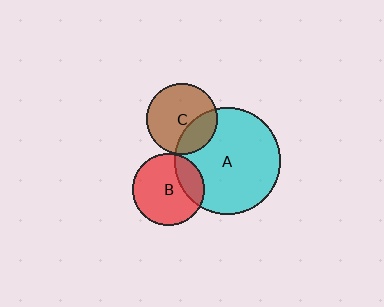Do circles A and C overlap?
Yes.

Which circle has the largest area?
Circle A (cyan).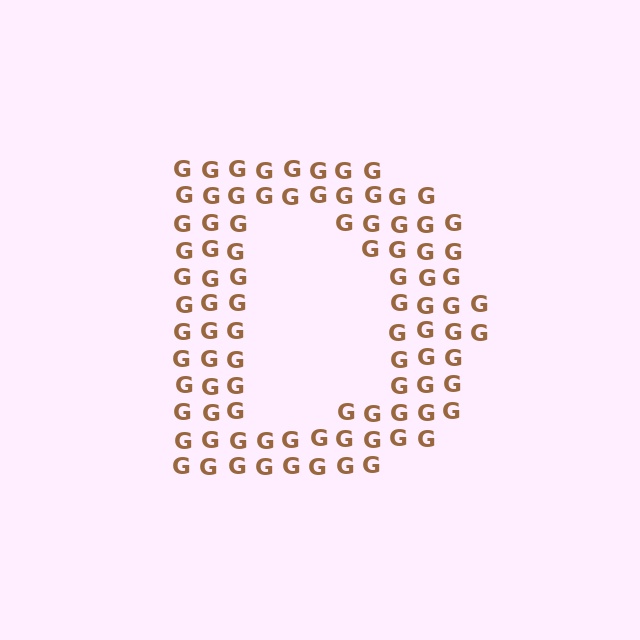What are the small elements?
The small elements are letter G's.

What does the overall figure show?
The overall figure shows the letter D.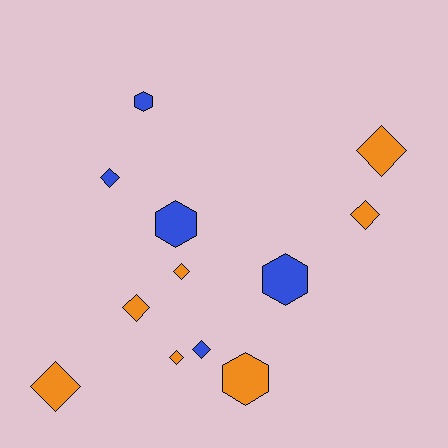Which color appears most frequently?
Orange, with 7 objects.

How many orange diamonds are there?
There are 6 orange diamonds.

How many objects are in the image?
There are 12 objects.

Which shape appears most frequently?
Diamond, with 8 objects.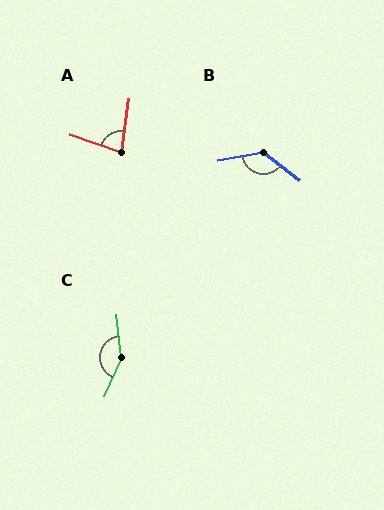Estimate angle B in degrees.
Approximately 132 degrees.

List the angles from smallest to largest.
A (78°), B (132°), C (150°).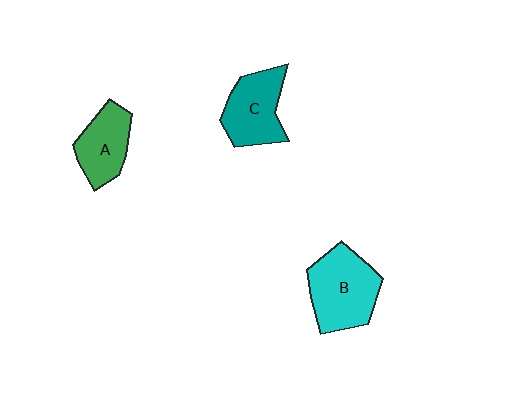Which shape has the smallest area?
Shape A (green).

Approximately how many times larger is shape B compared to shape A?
Approximately 1.4 times.